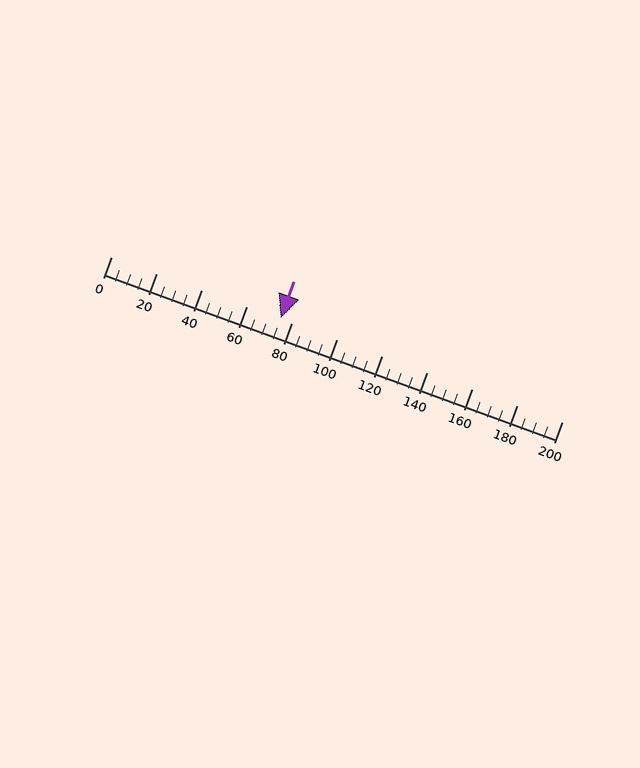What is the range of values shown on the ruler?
The ruler shows values from 0 to 200.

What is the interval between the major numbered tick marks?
The major tick marks are spaced 20 units apart.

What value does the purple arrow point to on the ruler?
The purple arrow points to approximately 75.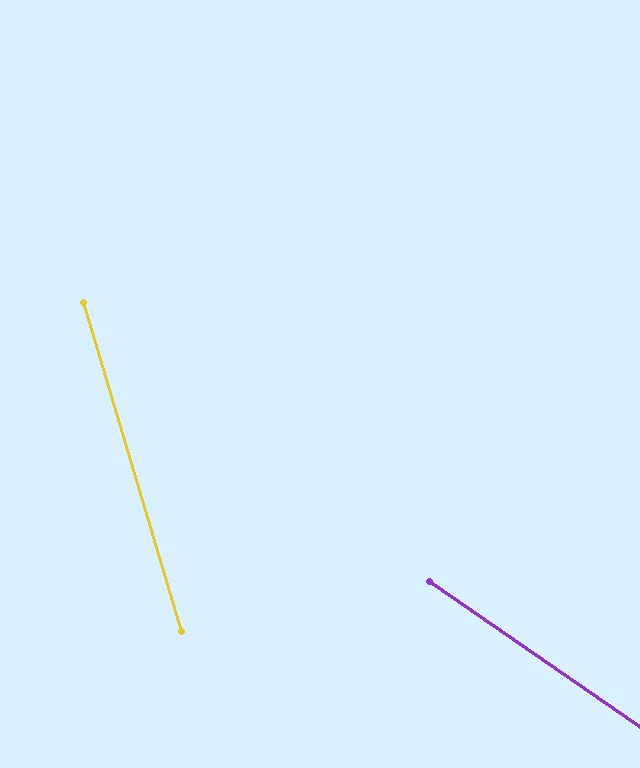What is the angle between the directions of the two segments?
Approximately 39 degrees.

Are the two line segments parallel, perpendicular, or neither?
Neither parallel nor perpendicular — they differ by about 39°.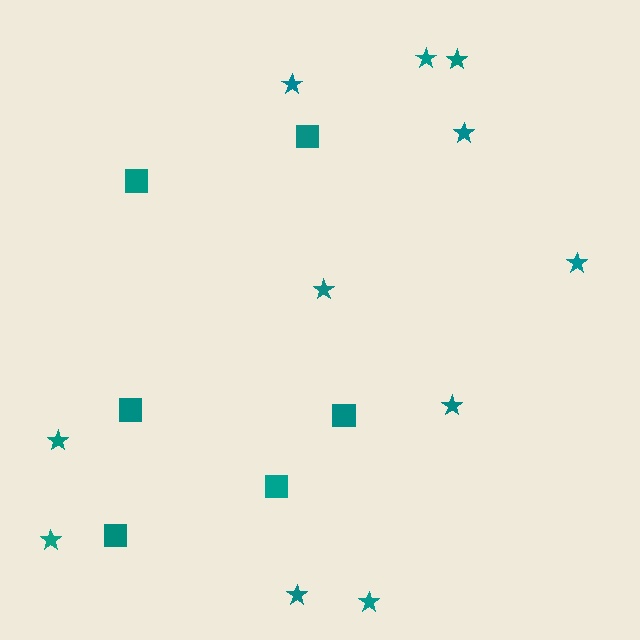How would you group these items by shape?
There are 2 groups: one group of squares (6) and one group of stars (11).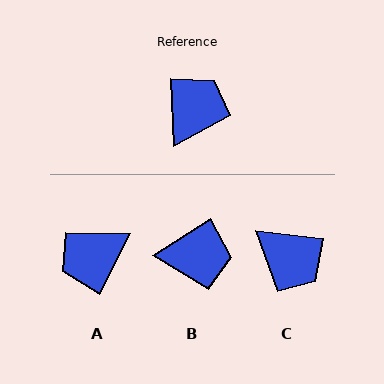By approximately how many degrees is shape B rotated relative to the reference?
Approximately 60 degrees clockwise.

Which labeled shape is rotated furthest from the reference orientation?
A, about 151 degrees away.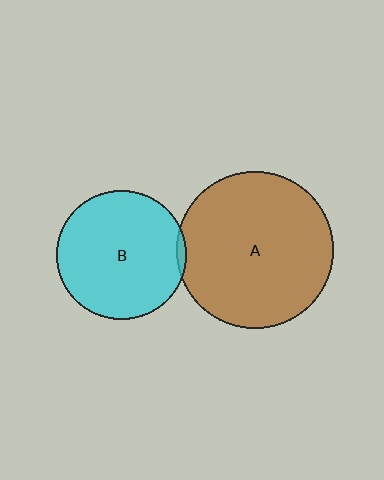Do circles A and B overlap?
Yes.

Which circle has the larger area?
Circle A (brown).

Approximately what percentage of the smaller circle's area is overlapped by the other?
Approximately 5%.